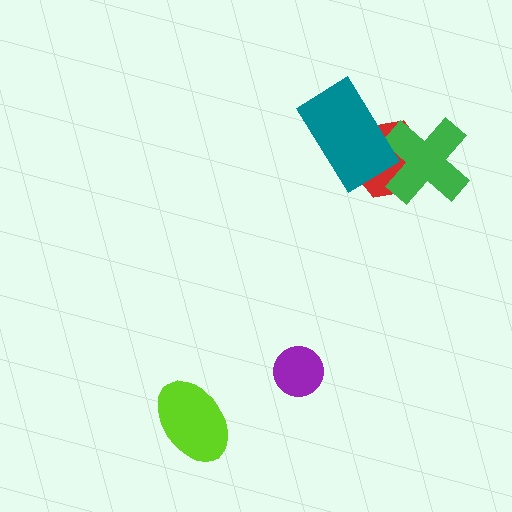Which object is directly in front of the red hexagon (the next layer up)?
The green cross is directly in front of the red hexagon.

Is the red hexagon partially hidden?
Yes, it is partially covered by another shape.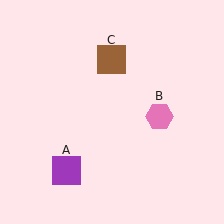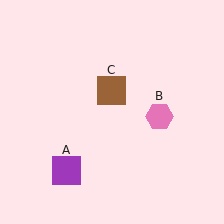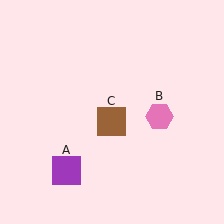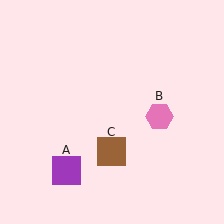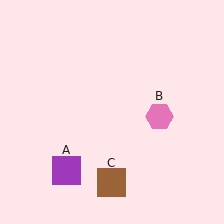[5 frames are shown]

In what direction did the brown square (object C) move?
The brown square (object C) moved down.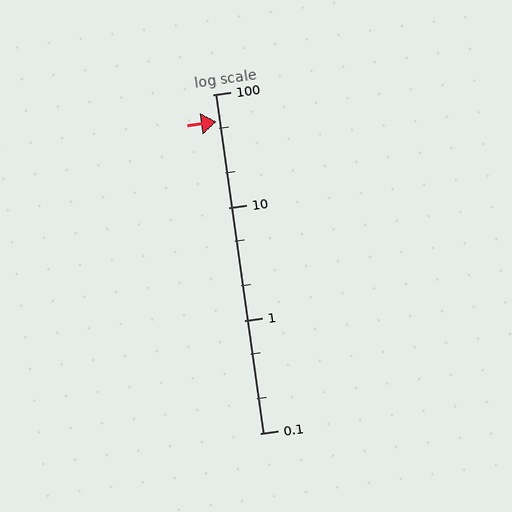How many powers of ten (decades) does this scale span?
The scale spans 3 decades, from 0.1 to 100.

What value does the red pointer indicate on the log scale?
The pointer indicates approximately 57.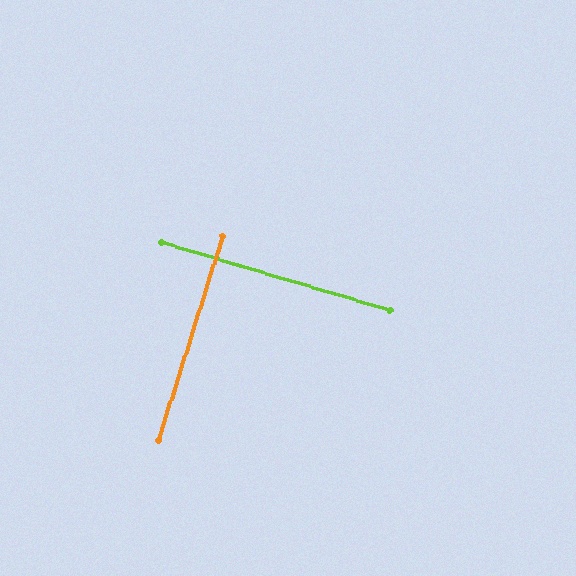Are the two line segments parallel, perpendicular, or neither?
Perpendicular — they meet at approximately 89°.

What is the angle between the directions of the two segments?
Approximately 89 degrees.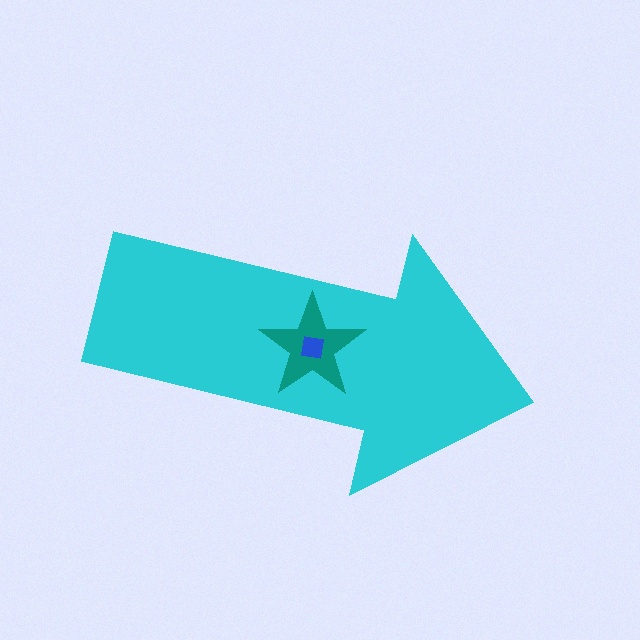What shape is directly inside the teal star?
The blue square.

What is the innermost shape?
The blue square.